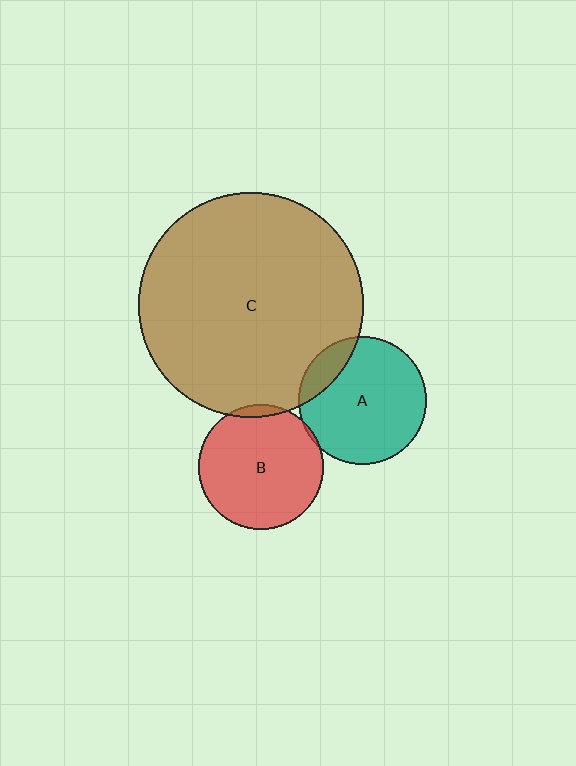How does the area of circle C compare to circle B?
Approximately 3.2 times.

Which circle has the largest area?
Circle C (brown).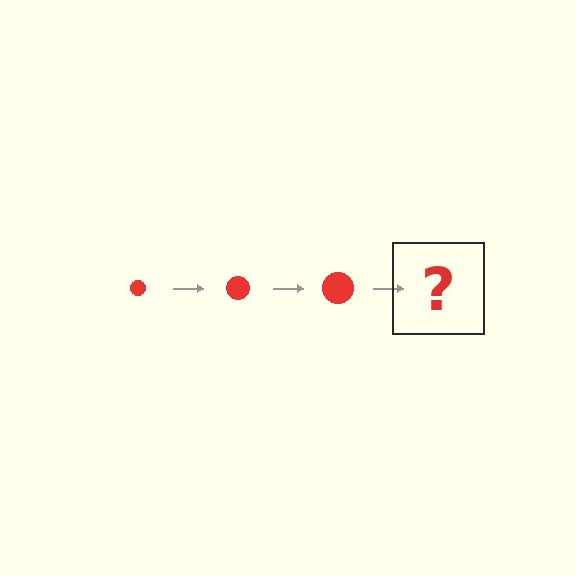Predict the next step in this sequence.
The next step is a red circle, larger than the previous one.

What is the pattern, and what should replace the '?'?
The pattern is that the circle gets progressively larger each step. The '?' should be a red circle, larger than the previous one.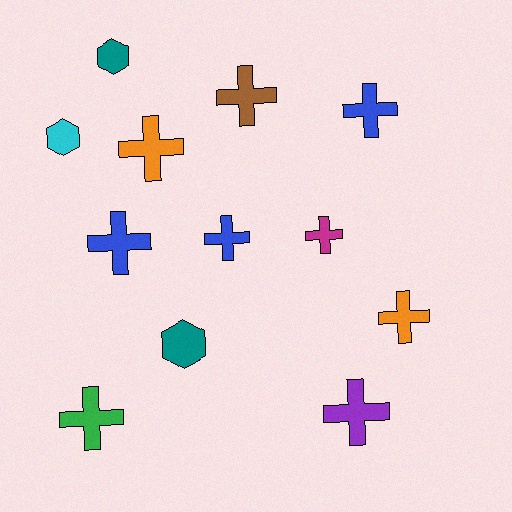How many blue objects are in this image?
There are 3 blue objects.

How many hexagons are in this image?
There are 3 hexagons.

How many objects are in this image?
There are 12 objects.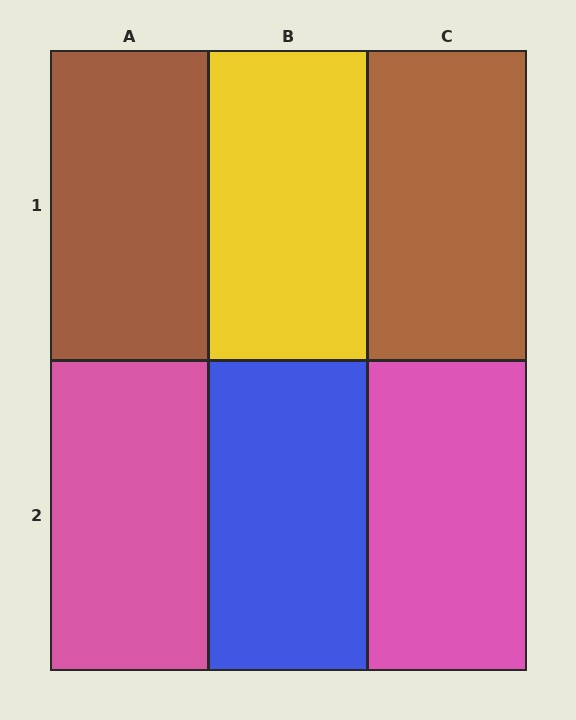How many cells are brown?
2 cells are brown.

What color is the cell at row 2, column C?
Pink.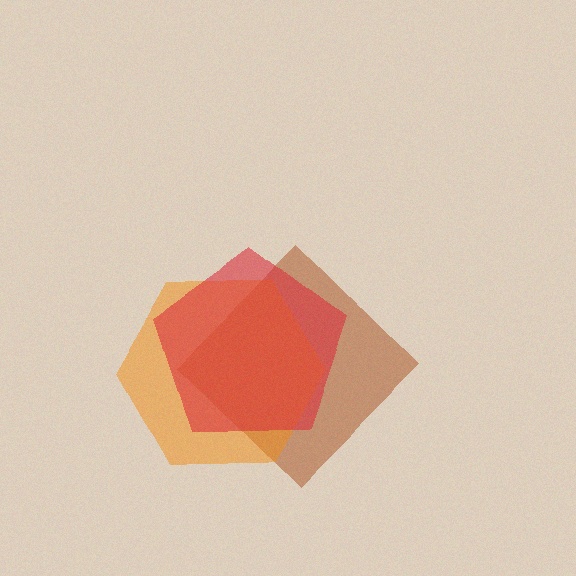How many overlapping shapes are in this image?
There are 3 overlapping shapes in the image.